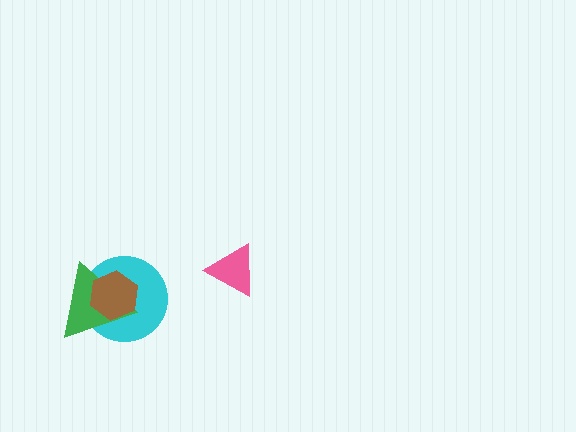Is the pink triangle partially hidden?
No, no other shape covers it.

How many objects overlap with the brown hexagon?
2 objects overlap with the brown hexagon.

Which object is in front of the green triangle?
The brown hexagon is in front of the green triangle.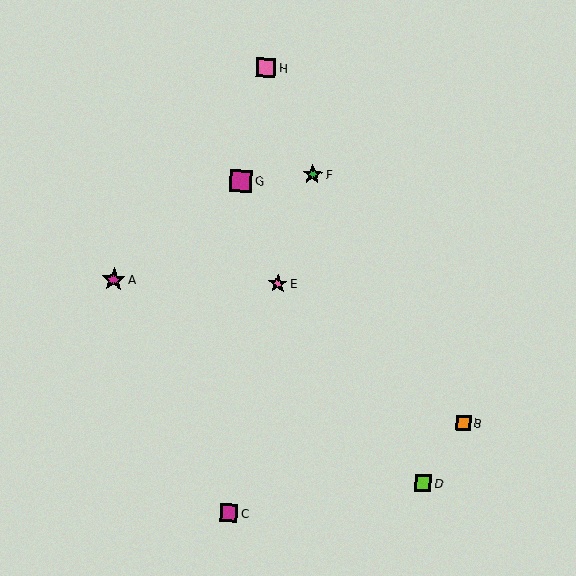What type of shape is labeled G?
Shape G is a magenta square.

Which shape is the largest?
The magenta star (labeled A) is the largest.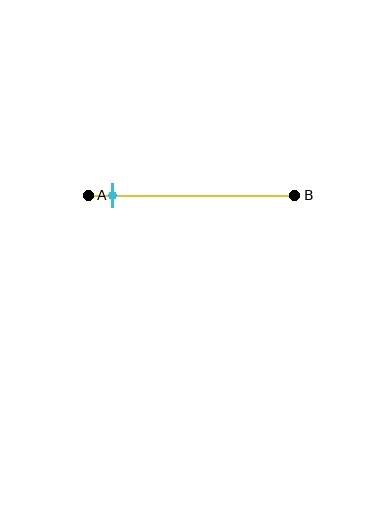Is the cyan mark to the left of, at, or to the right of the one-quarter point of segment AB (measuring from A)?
The cyan mark is to the left of the one-quarter point of segment AB.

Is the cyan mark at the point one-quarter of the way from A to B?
No, the mark is at about 10% from A, not at the 25% one-quarter point.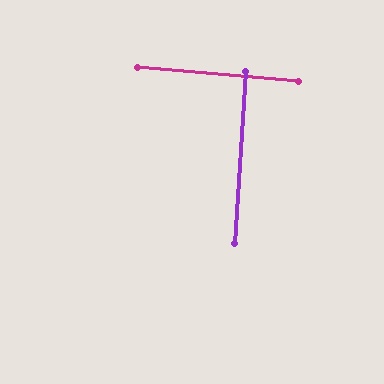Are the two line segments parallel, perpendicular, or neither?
Perpendicular — they meet at approximately 89°.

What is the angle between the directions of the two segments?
Approximately 89 degrees.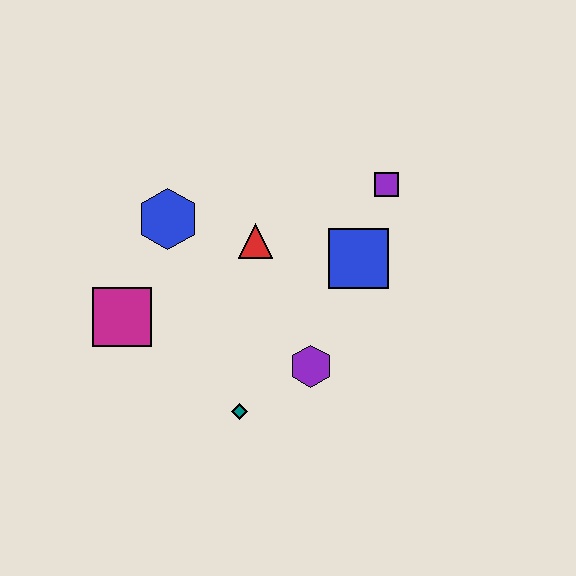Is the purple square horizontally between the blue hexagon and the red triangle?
No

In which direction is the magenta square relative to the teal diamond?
The magenta square is to the left of the teal diamond.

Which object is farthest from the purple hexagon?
The blue hexagon is farthest from the purple hexagon.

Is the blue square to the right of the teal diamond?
Yes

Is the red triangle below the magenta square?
No